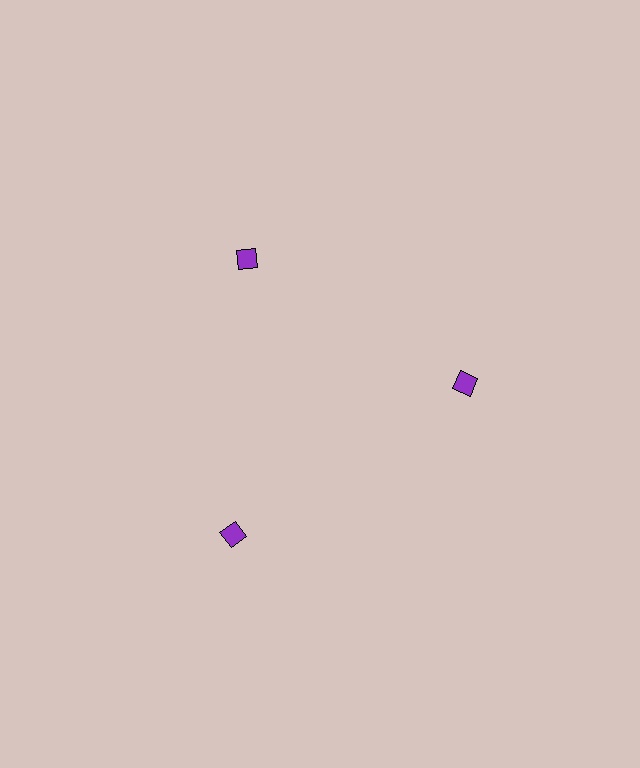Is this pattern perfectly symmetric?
No. The 3 purple squares are arranged in a ring, but one element near the 7 o'clock position is pushed outward from the center, breaking the 3-fold rotational symmetry.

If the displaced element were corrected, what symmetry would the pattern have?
It would have 3-fold rotational symmetry — the pattern would map onto itself every 120 degrees.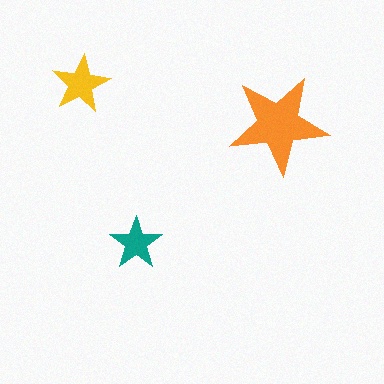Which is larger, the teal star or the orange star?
The orange one.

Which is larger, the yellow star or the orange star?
The orange one.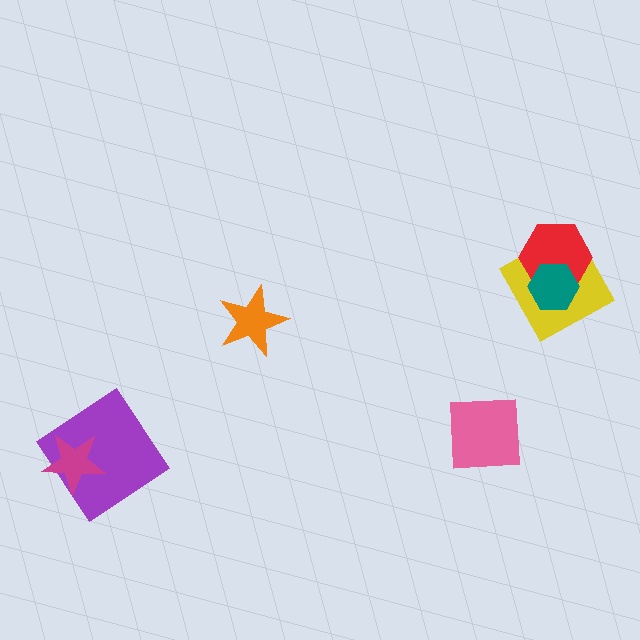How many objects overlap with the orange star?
0 objects overlap with the orange star.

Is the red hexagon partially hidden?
Yes, it is partially covered by another shape.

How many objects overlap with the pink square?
0 objects overlap with the pink square.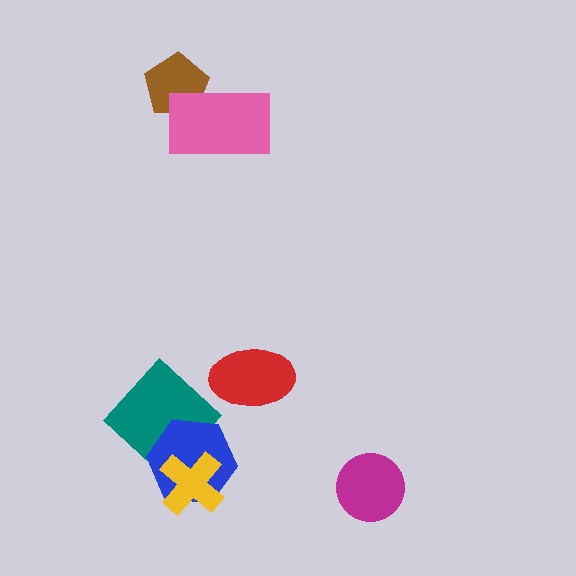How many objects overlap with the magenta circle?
0 objects overlap with the magenta circle.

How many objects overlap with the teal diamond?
1 object overlaps with the teal diamond.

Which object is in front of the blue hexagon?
The yellow cross is in front of the blue hexagon.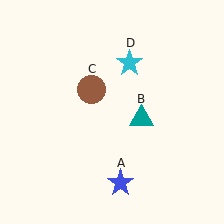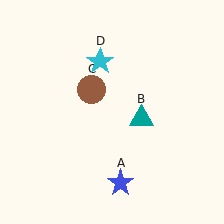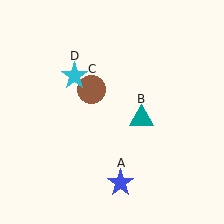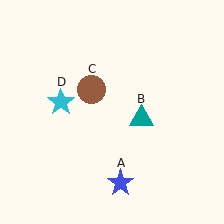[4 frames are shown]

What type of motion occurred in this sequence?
The cyan star (object D) rotated counterclockwise around the center of the scene.